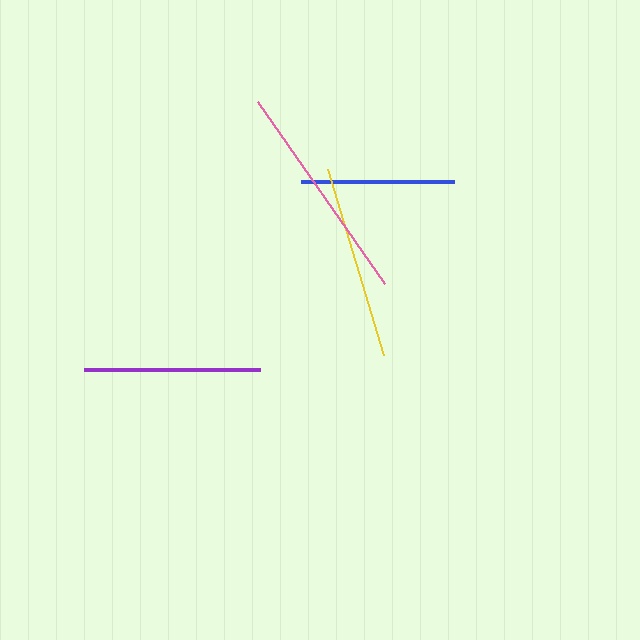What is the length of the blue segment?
The blue segment is approximately 153 pixels long.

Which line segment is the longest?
The pink line is the longest at approximately 222 pixels.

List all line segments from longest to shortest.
From longest to shortest: pink, yellow, purple, blue.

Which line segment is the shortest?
The blue line is the shortest at approximately 153 pixels.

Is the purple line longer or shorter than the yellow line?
The yellow line is longer than the purple line.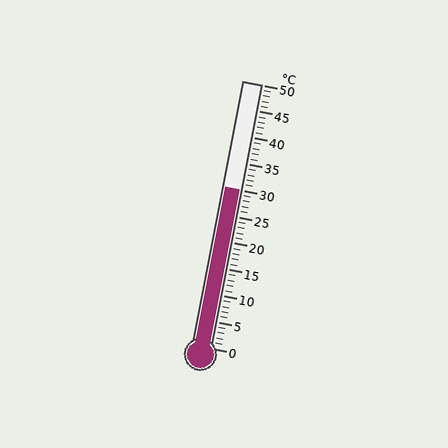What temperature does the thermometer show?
The thermometer shows approximately 30°C.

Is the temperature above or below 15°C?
The temperature is above 15°C.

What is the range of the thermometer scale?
The thermometer scale ranges from 0°C to 50°C.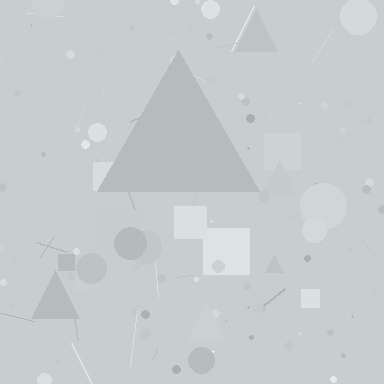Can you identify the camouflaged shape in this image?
The camouflaged shape is a triangle.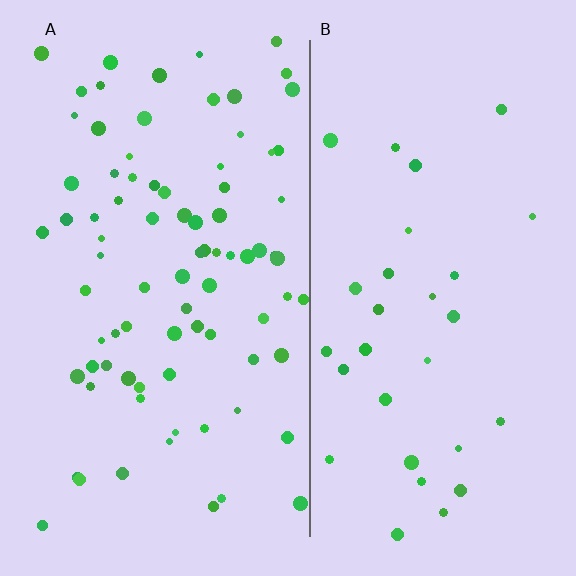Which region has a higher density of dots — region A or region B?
A (the left).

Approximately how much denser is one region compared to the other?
Approximately 2.7× — region A over region B.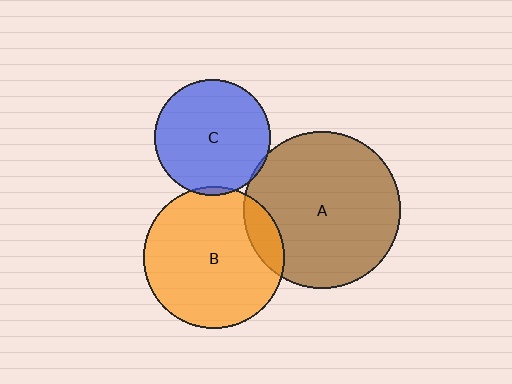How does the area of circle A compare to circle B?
Approximately 1.2 times.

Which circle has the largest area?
Circle A (brown).